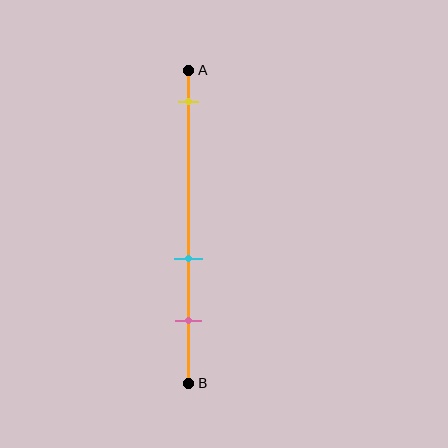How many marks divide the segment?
There are 3 marks dividing the segment.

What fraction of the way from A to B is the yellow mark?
The yellow mark is approximately 10% (0.1) of the way from A to B.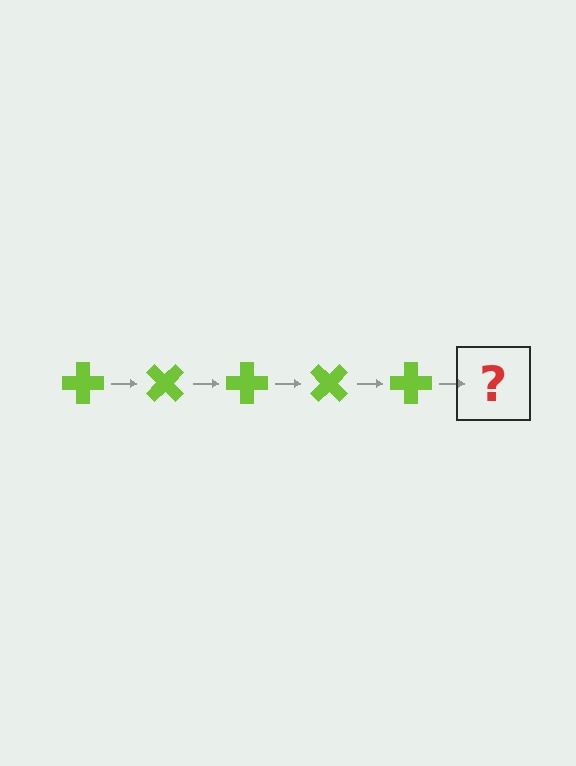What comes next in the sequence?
The next element should be a lime cross rotated 225 degrees.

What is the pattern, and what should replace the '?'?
The pattern is that the cross rotates 45 degrees each step. The '?' should be a lime cross rotated 225 degrees.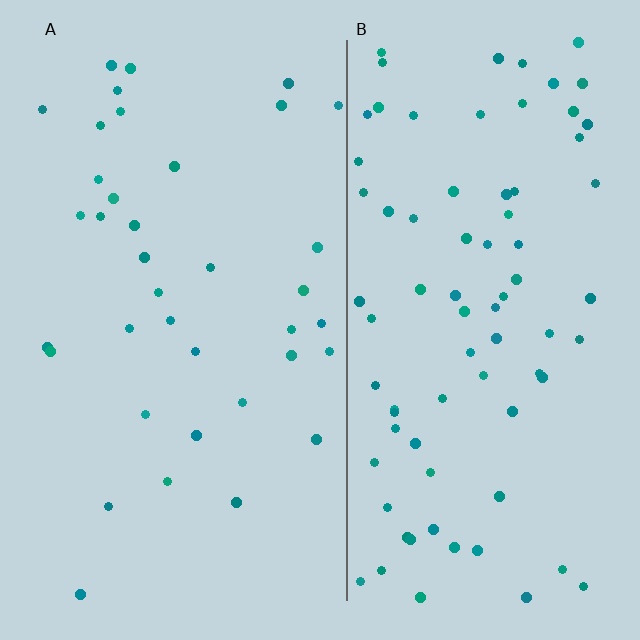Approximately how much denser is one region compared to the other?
Approximately 2.1× — region B over region A.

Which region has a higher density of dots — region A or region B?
B (the right).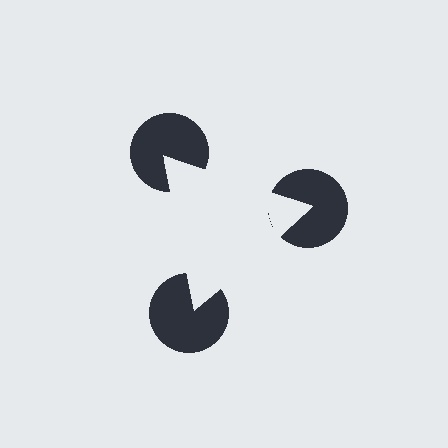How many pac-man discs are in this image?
There are 3 — one at each vertex of the illusory triangle.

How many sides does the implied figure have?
3 sides.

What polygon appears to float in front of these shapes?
An illusory triangle — its edges are inferred from the aligned wedge cuts in the pac-man discs, not physically drawn.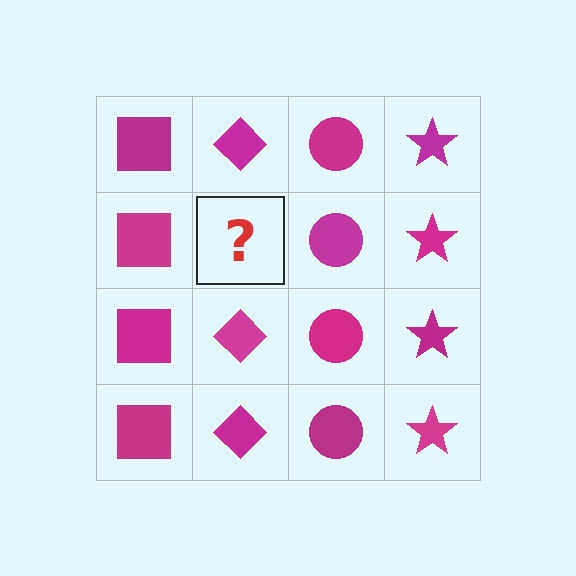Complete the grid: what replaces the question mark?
The question mark should be replaced with a magenta diamond.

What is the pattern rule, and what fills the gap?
The rule is that each column has a consistent shape. The gap should be filled with a magenta diamond.